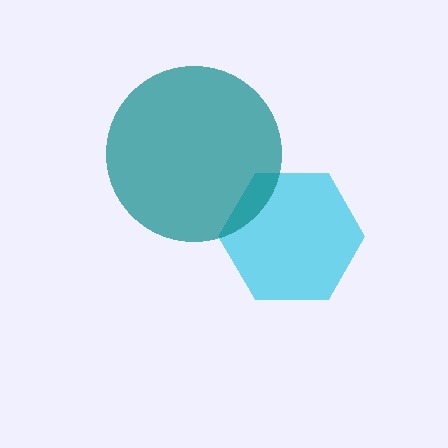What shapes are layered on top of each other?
The layered shapes are: a cyan hexagon, a teal circle.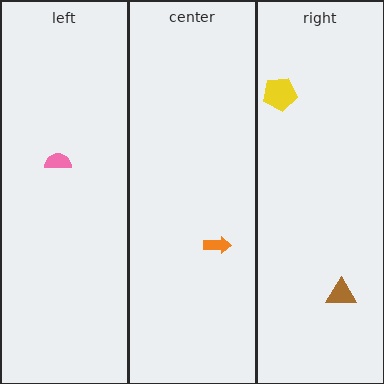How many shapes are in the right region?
2.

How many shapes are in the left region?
1.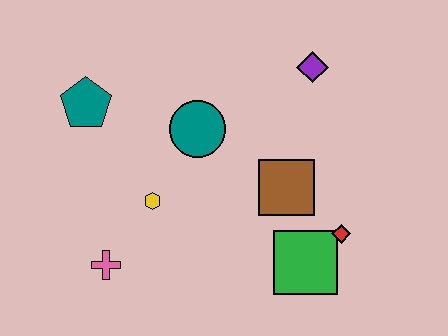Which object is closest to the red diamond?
The green square is closest to the red diamond.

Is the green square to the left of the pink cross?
No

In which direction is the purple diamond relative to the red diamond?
The purple diamond is above the red diamond.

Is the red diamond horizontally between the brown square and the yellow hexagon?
No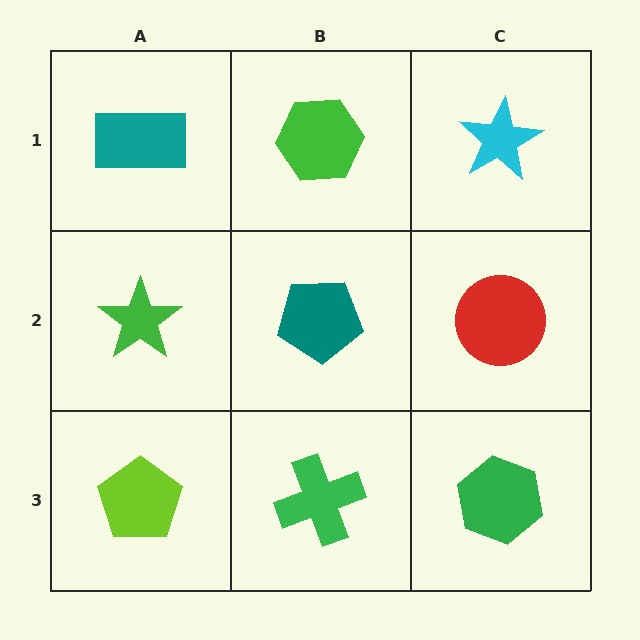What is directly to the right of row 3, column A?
A green cross.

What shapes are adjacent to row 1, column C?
A red circle (row 2, column C), a green hexagon (row 1, column B).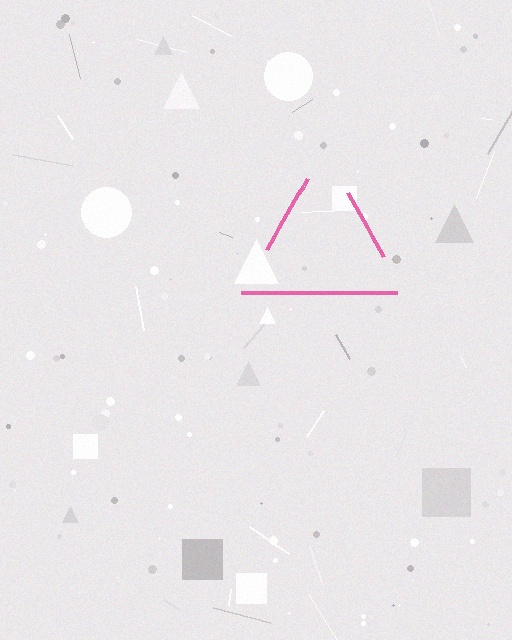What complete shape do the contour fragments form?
The contour fragments form a triangle.